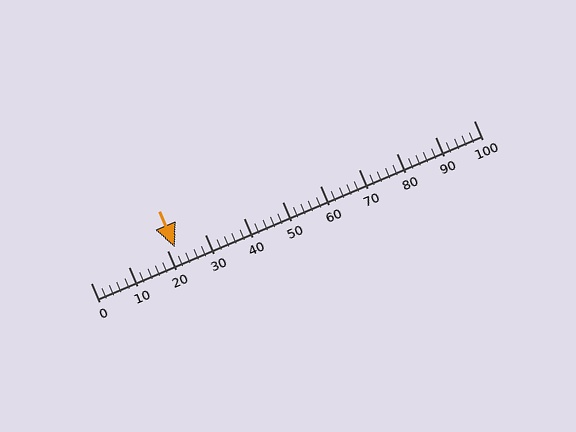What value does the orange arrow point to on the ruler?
The orange arrow points to approximately 22.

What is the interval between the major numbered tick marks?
The major tick marks are spaced 10 units apart.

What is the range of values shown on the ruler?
The ruler shows values from 0 to 100.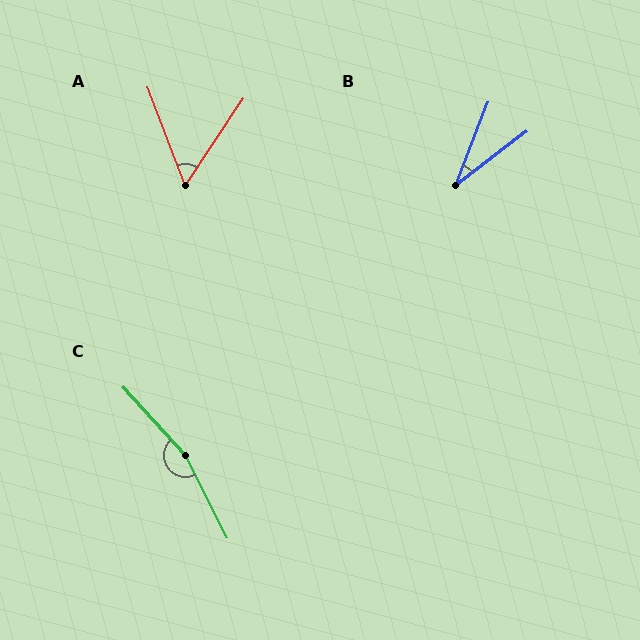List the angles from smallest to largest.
B (31°), A (54°), C (164°).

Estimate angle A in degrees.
Approximately 54 degrees.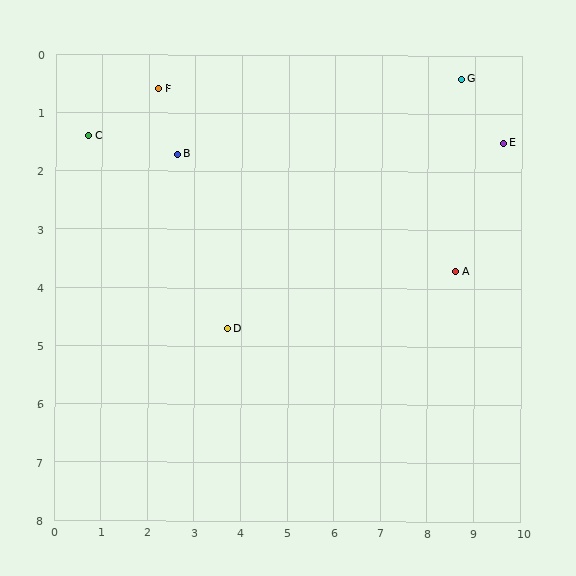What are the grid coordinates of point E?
Point E is at approximately (9.6, 1.5).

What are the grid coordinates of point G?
Point G is at approximately (8.7, 0.4).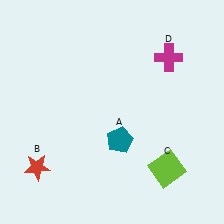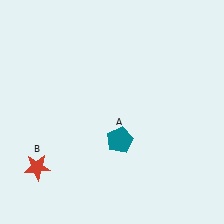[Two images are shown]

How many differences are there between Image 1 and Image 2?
There are 2 differences between the two images.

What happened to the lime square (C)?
The lime square (C) was removed in Image 2. It was in the bottom-right area of Image 1.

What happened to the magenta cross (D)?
The magenta cross (D) was removed in Image 2. It was in the top-right area of Image 1.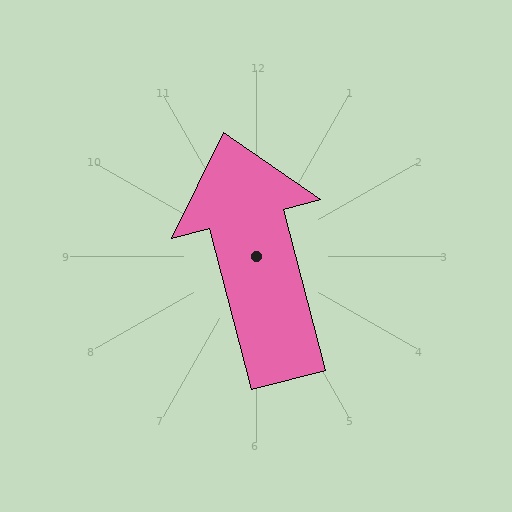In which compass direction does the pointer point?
North.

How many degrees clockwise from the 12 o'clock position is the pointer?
Approximately 345 degrees.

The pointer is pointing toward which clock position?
Roughly 12 o'clock.